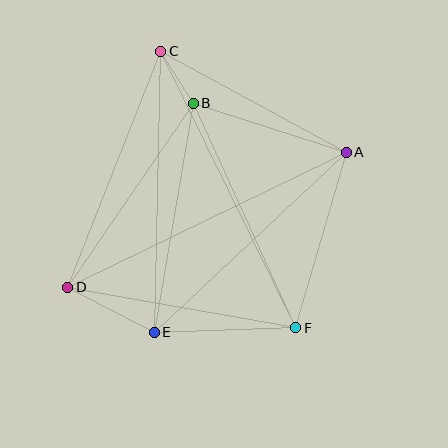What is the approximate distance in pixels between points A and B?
The distance between A and B is approximately 161 pixels.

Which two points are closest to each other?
Points B and C are closest to each other.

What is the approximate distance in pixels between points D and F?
The distance between D and F is approximately 232 pixels.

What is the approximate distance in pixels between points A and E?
The distance between A and E is approximately 263 pixels.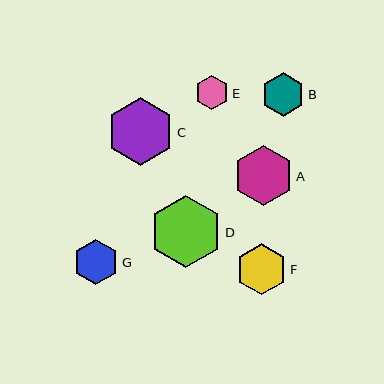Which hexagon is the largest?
Hexagon D is the largest with a size of approximately 72 pixels.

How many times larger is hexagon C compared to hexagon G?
Hexagon C is approximately 1.5 times the size of hexagon G.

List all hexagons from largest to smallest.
From largest to smallest: D, C, A, F, G, B, E.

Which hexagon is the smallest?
Hexagon E is the smallest with a size of approximately 34 pixels.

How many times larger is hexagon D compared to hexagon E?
Hexagon D is approximately 2.1 times the size of hexagon E.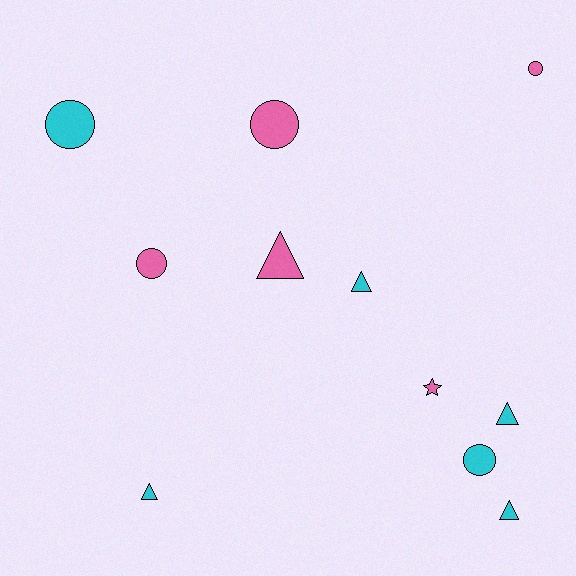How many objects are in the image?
There are 11 objects.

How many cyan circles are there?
There are 2 cyan circles.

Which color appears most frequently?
Cyan, with 6 objects.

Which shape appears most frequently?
Triangle, with 5 objects.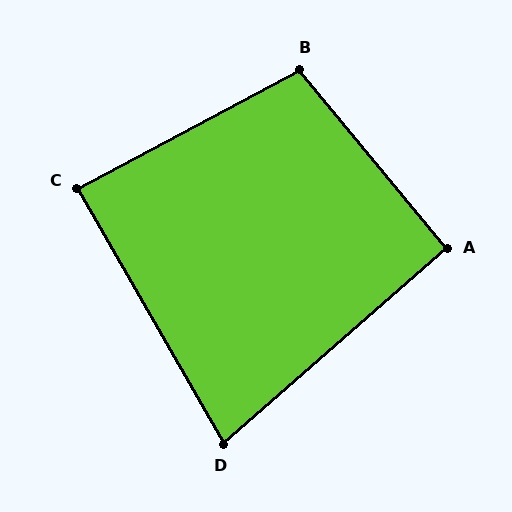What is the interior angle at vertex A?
Approximately 92 degrees (approximately right).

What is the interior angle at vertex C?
Approximately 88 degrees (approximately right).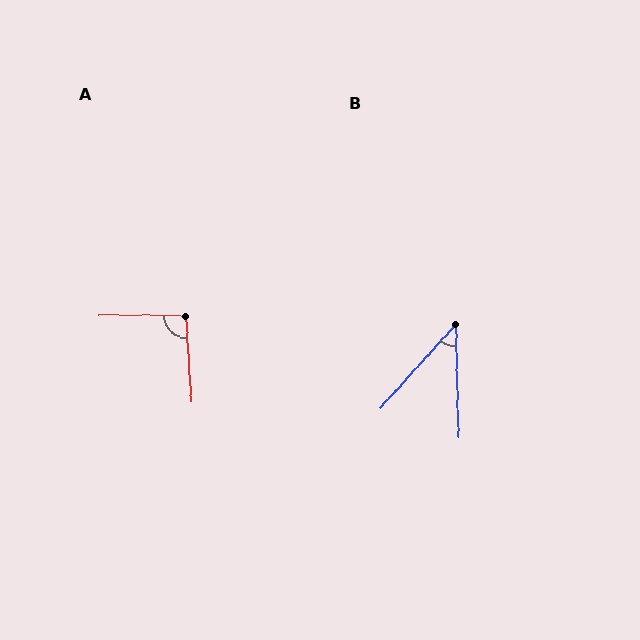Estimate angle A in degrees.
Approximately 94 degrees.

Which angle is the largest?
A, at approximately 94 degrees.